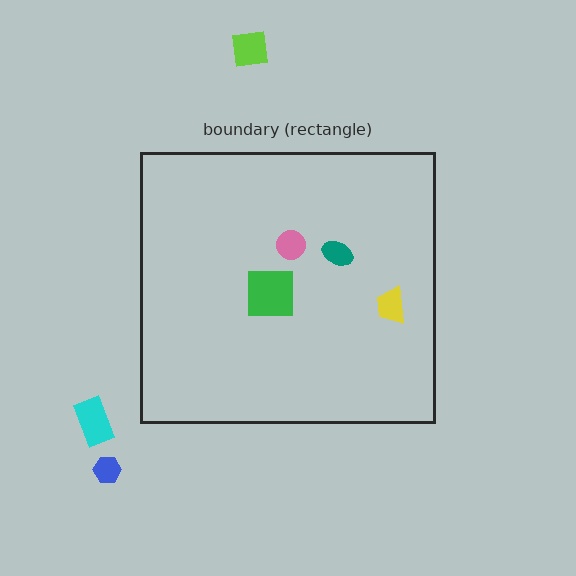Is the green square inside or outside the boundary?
Inside.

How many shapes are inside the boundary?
4 inside, 3 outside.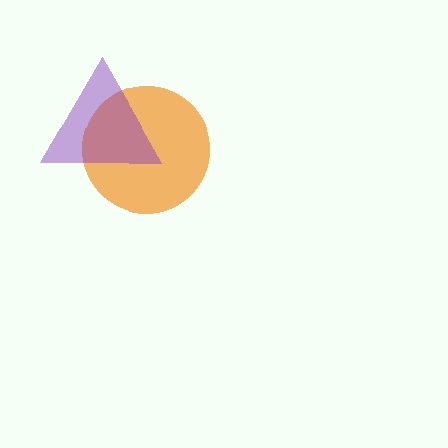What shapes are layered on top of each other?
The layered shapes are: an orange circle, a purple triangle.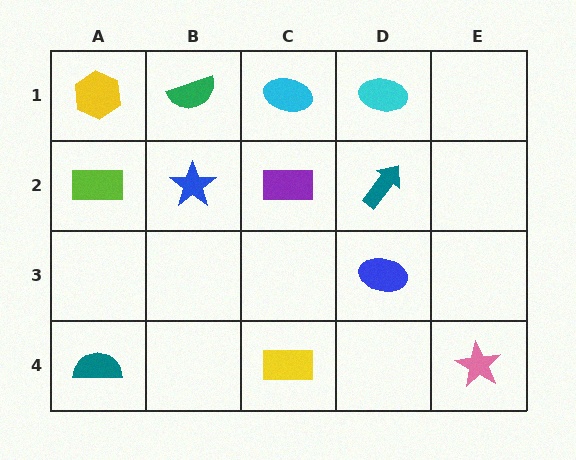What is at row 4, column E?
A pink star.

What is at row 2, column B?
A blue star.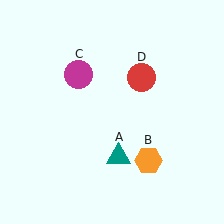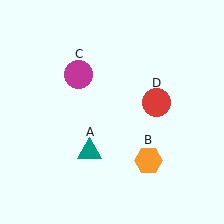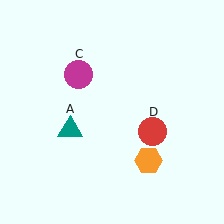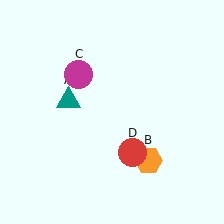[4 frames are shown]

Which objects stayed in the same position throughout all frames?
Orange hexagon (object B) and magenta circle (object C) remained stationary.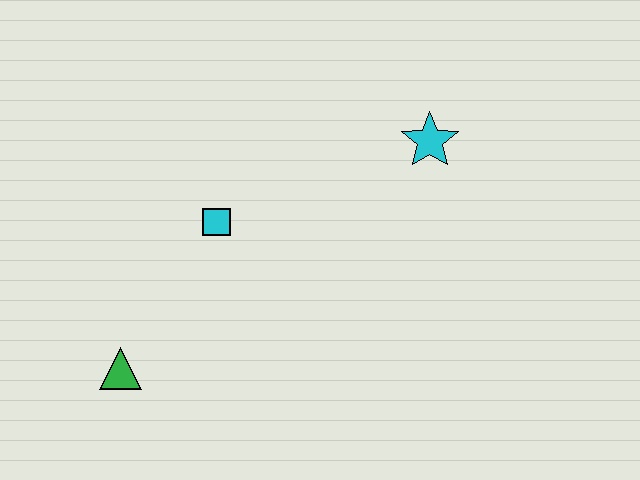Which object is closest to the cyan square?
The green triangle is closest to the cyan square.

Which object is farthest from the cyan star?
The green triangle is farthest from the cyan star.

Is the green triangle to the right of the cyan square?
No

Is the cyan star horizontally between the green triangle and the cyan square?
No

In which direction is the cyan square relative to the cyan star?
The cyan square is to the left of the cyan star.